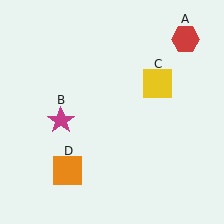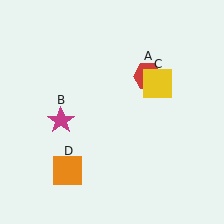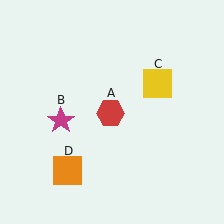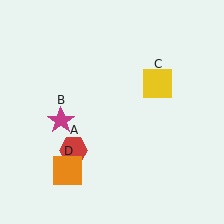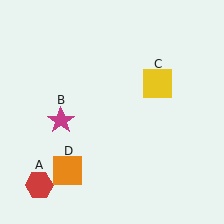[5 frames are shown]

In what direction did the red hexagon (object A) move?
The red hexagon (object A) moved down and to the left.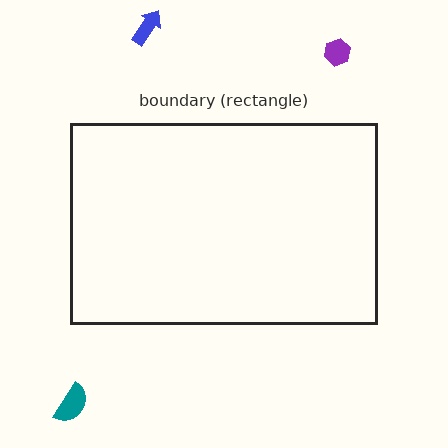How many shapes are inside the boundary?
0 inside, 3 outside.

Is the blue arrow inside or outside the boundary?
Outside.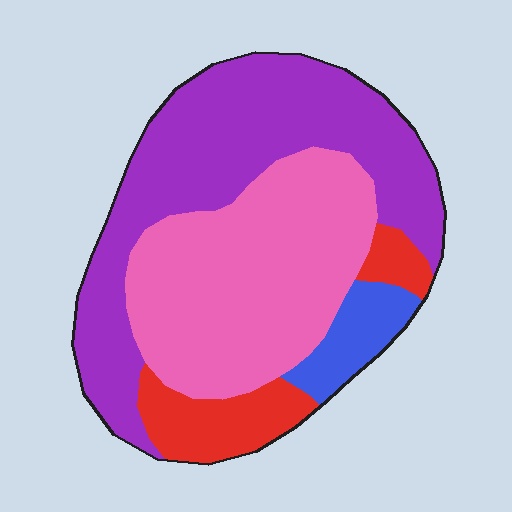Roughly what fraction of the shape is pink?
Pink takes up between a third and a half of the shape.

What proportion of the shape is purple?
Purple takes up between a third and a half of the shape.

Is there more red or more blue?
Red.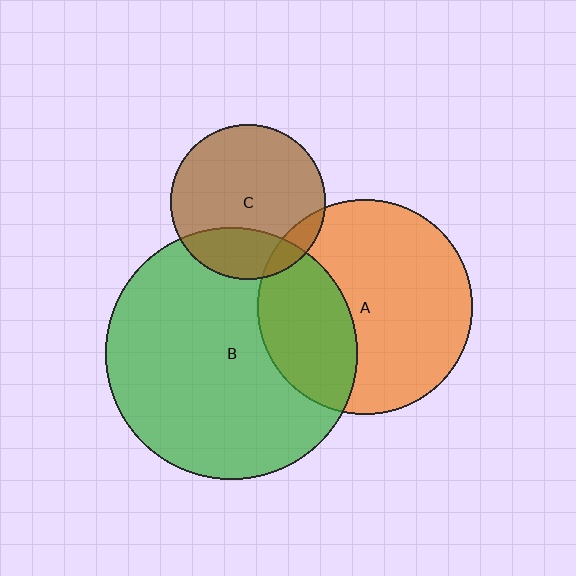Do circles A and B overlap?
Yes.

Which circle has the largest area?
Circle B (green).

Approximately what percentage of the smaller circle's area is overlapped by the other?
Approximately 35%.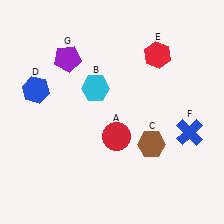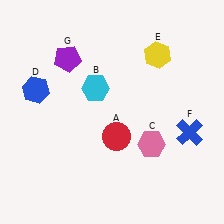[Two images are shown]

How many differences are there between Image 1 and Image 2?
There are 2 differences between the two images.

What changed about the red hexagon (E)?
In Image 1, E is red. In Image 2, it changed to yellow.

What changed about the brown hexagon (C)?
In Image 1, C is brown. In Image 2, it changed to pink.